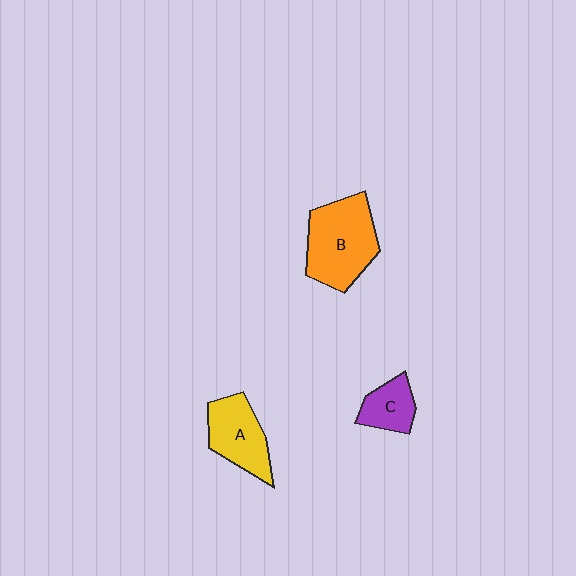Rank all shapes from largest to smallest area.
From largest to smallest: B (orange), A (yellow), C (purple).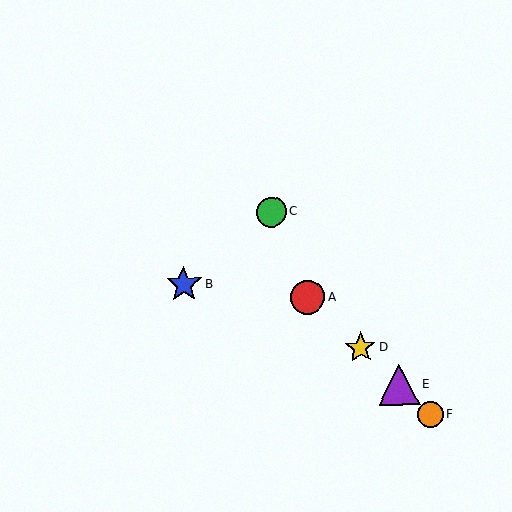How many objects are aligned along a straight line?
4 objects (A, D, E, F) are aligned along a straight line.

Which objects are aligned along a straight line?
Objects A, D, E, F are aligned along a straight line.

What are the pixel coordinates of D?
Object D is at (360, 348).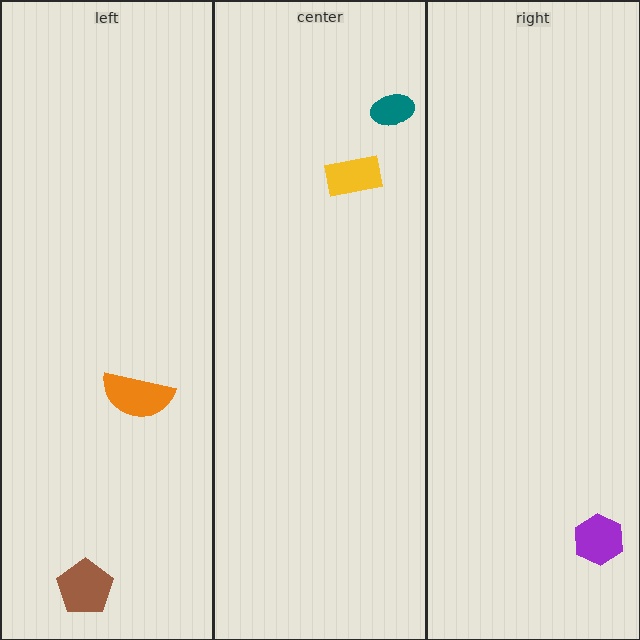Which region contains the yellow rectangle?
The center region.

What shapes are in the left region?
The brown pentagon, the orange semicircle.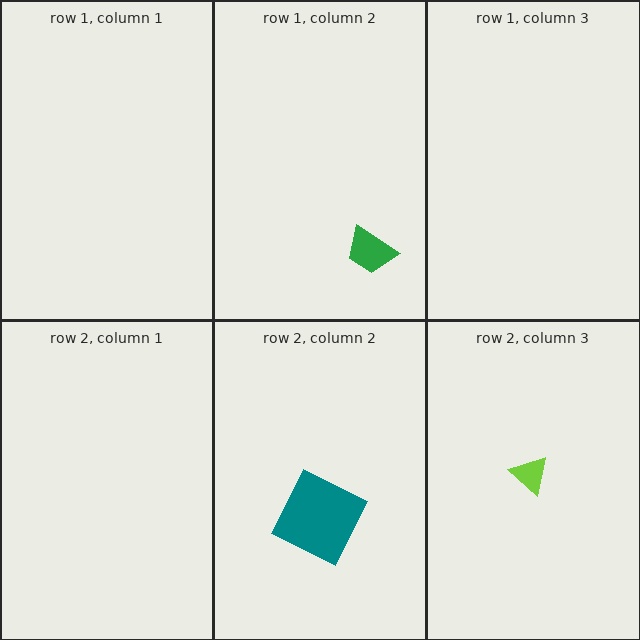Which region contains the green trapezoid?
The row 1, column 2 region.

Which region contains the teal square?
The row 2, column 2 region.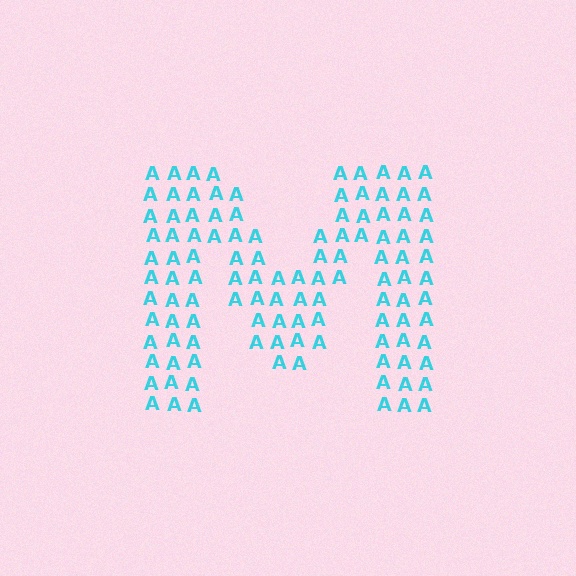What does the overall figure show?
The overall figure shows the letter M.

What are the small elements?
The small elements are letter A's.